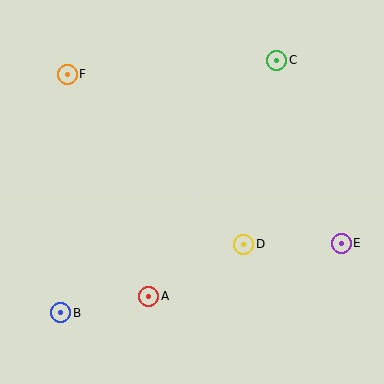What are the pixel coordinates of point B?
Point B is at (61, 313).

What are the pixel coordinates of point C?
Point C is at (277, 60).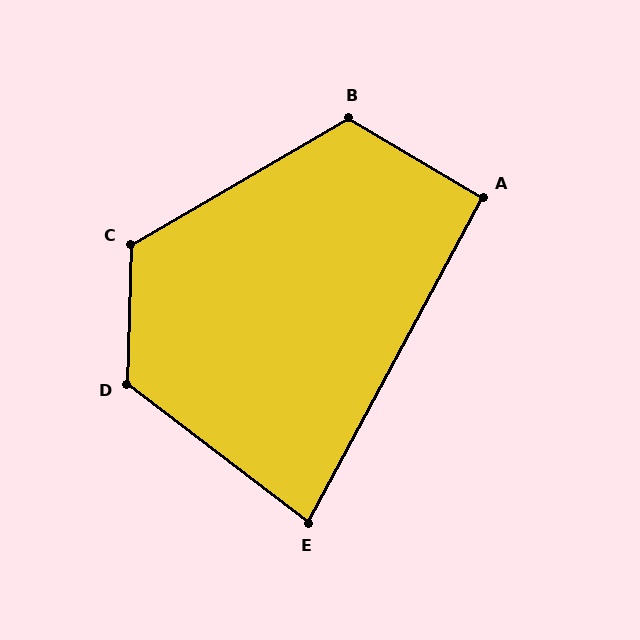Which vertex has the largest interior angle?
D, at approximately 126 degrees.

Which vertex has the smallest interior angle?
E, at approximately 81 degrees.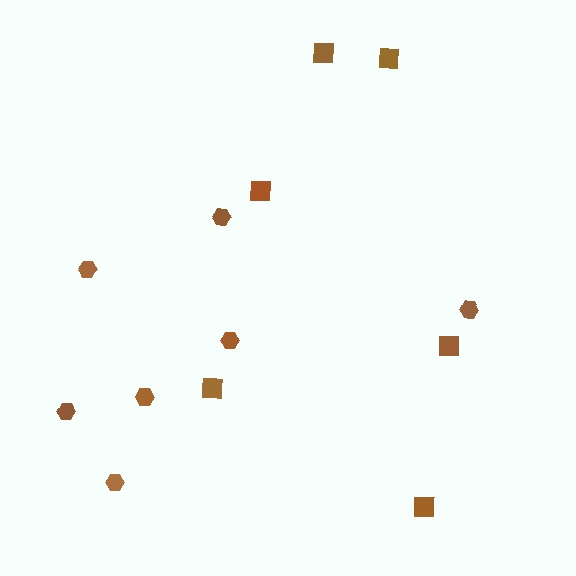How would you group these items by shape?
There are 2 groups: one group of squares (6) and one group of hexagons (7).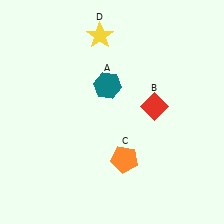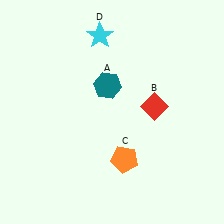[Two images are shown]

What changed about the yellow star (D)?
In Image 1, D is yellow. In Image 2, it changed to cyan.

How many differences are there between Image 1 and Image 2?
There is 1 difference between the two images.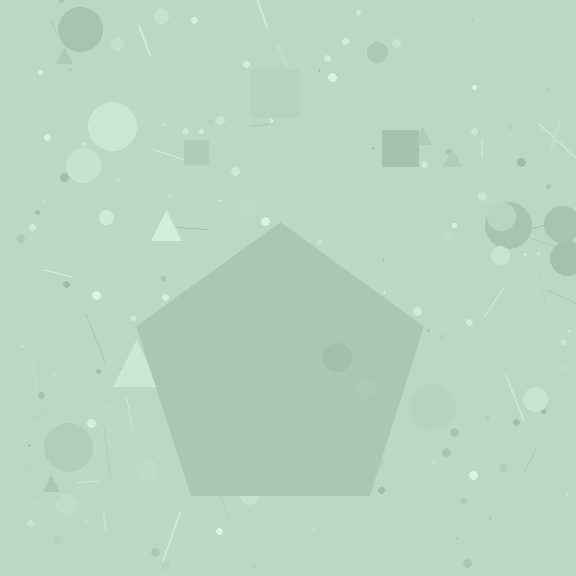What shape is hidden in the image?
A pentagon is hidden in the image.